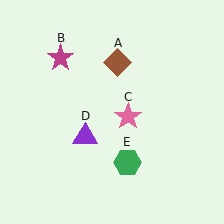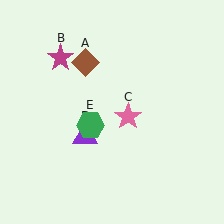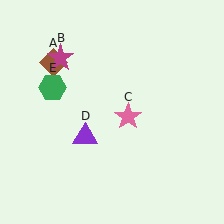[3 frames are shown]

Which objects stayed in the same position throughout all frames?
Magenta star (object B) and pink star (object C) and purple triangle (object D) remained stationary.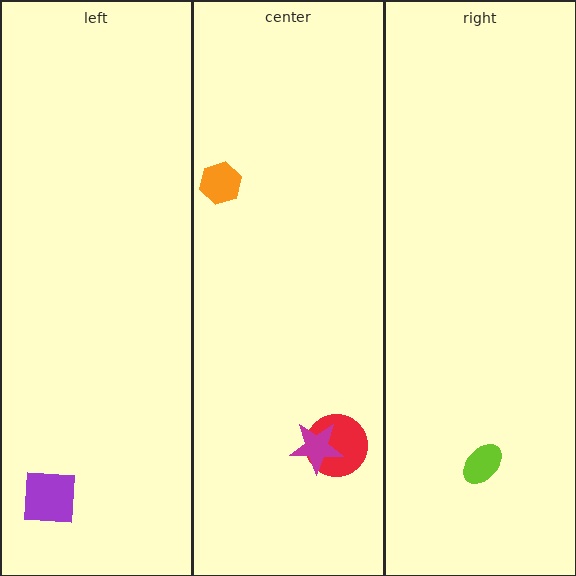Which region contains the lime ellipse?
The right region.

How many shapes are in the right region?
1.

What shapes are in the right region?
The lime ellipse.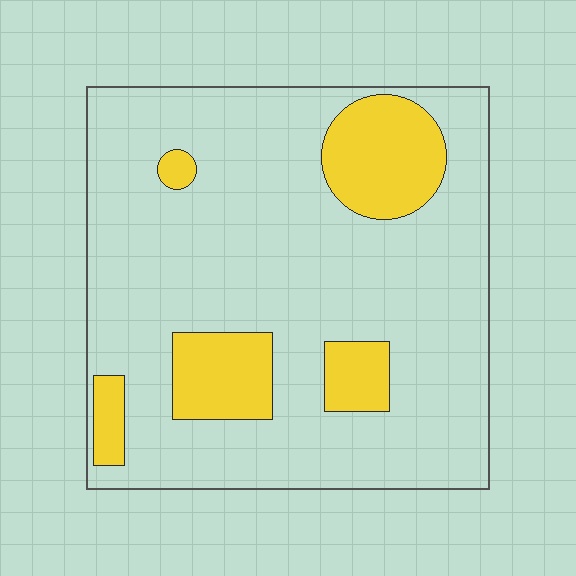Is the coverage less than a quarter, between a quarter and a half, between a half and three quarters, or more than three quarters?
Less than a quarter.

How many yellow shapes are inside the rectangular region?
5.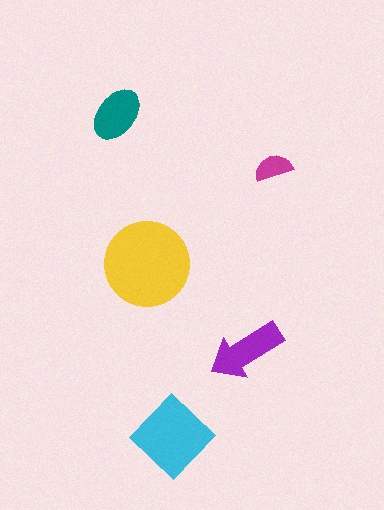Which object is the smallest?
The magenta semicircle.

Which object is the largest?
The yellow circle.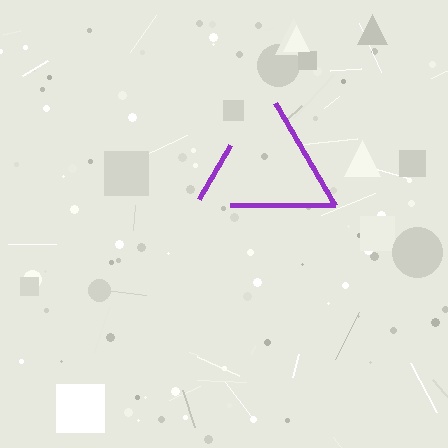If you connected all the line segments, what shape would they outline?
They would outline a triangle.